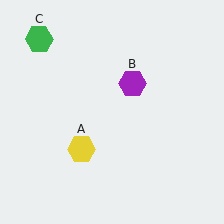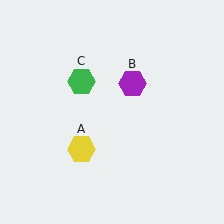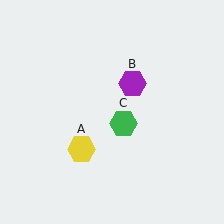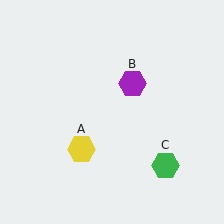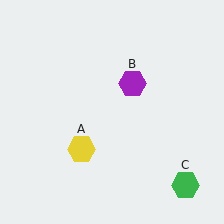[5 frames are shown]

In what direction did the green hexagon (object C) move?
The green hexagon (object C) moved down and to the right.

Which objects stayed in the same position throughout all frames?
Yellow hexagon (object A) and purple hexagon (object B) remained stationary.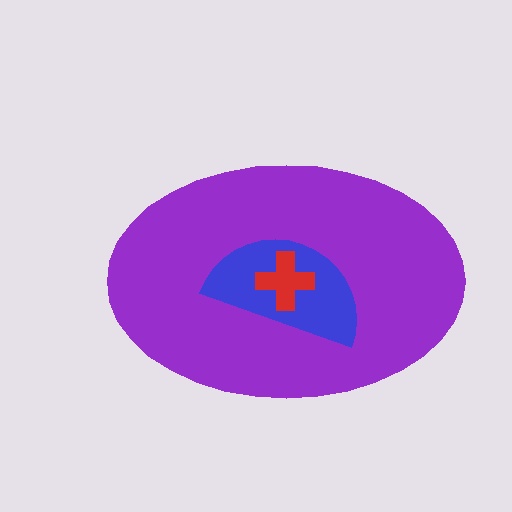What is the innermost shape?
The red cross.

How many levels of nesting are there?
3.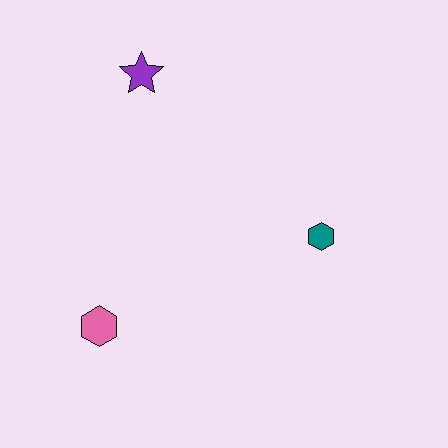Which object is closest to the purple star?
The teal hexagon is closest to the purple star.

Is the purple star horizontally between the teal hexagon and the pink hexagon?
Yes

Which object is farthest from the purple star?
The pink hexagon is farthest from the purple star.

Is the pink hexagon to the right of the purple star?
No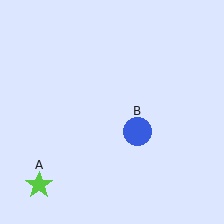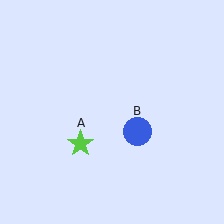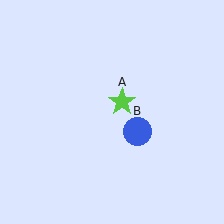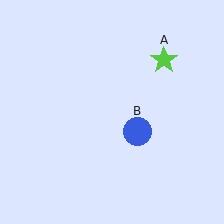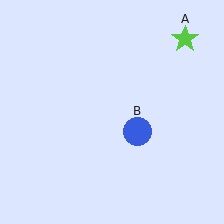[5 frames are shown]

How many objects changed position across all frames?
1 object changed position: lime star (object A).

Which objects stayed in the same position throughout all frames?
Blue circle (object B) remained stationary.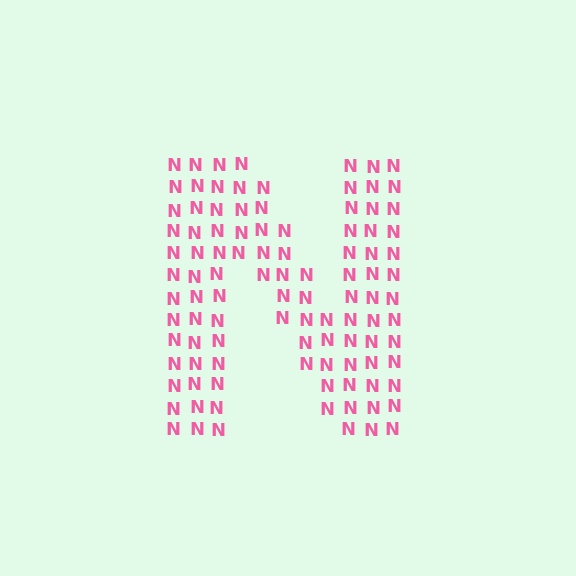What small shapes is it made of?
It is made of small letter N's.